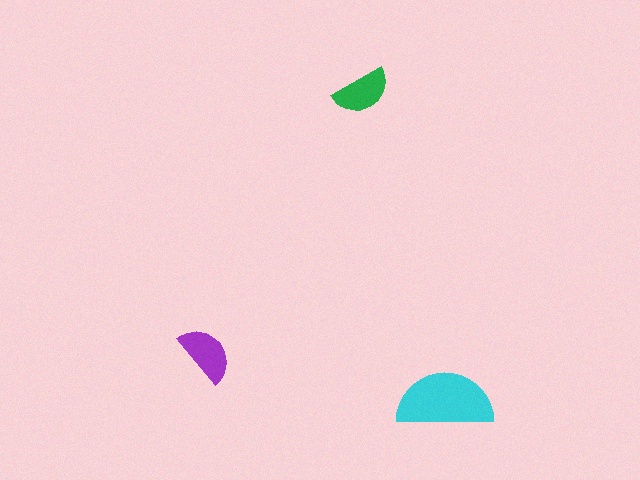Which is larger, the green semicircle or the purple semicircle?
The purple one.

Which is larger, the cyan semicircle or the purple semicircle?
The cyan one.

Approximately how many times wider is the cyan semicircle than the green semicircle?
About 1.5 times wider.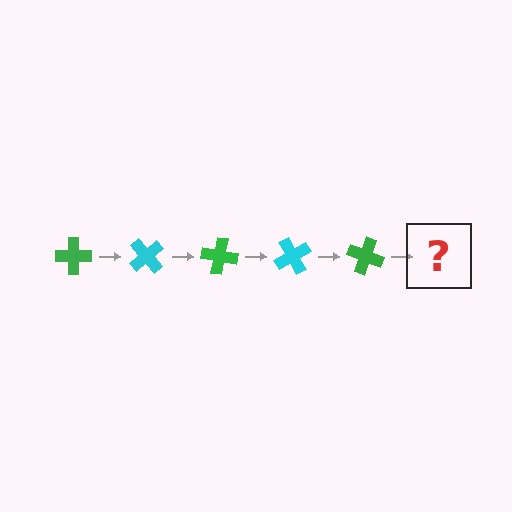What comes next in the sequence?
The next element should be a cyan cross, rotated 250 degrees from the start.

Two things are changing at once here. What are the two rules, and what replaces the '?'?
The two rules are that it rotates 50 degrees each step and the color cycles through green and cyan. The '?' should be a cyan cross, rotated 250 degrees from the start.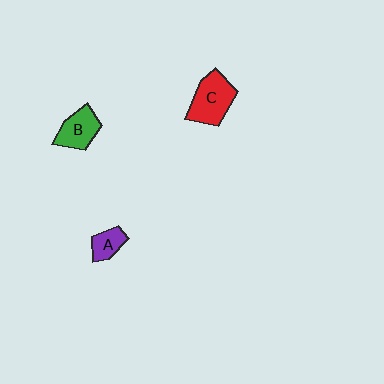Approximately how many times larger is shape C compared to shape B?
Approximately 1.3 times.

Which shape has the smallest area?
Shape A (purple).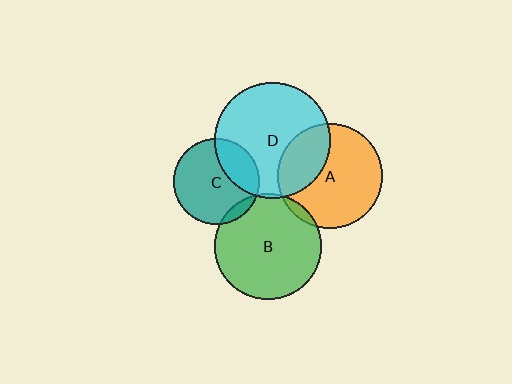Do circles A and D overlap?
Yes.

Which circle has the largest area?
Circle D (cyan).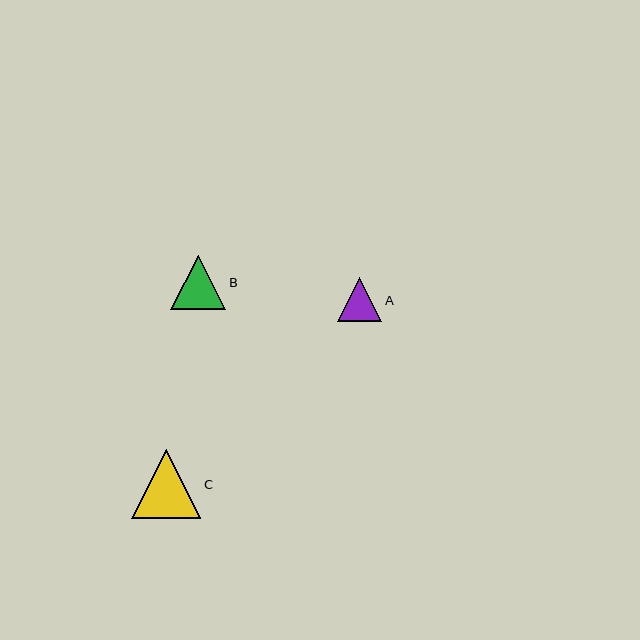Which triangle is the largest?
Triangle C is the largest with a size of approximately 69 pixels.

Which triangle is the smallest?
Triangle A is the smallest with a size of approximately 44 pixels.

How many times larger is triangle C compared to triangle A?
Triangle C is approximately 1.6 times the size of triangle A.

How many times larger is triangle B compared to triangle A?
Triangle B is approximately 1.2 times the size of triangle A.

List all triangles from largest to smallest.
From largest to smallest: C, B, A.